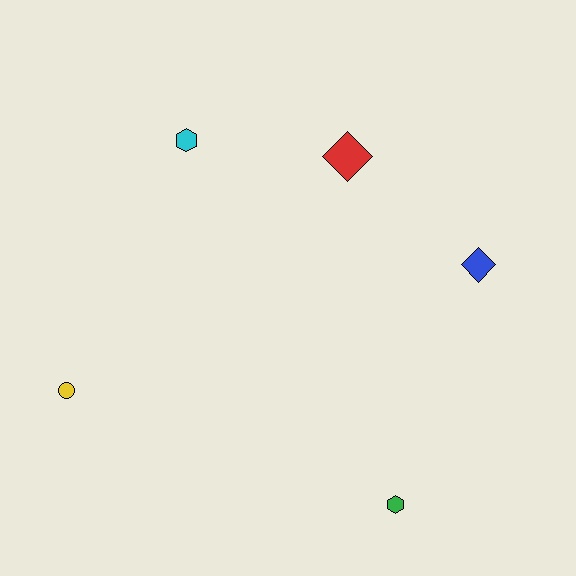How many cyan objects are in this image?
There is 1 cyan object.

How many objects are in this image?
There are 5 objects.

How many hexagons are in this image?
There are 2 hexagons.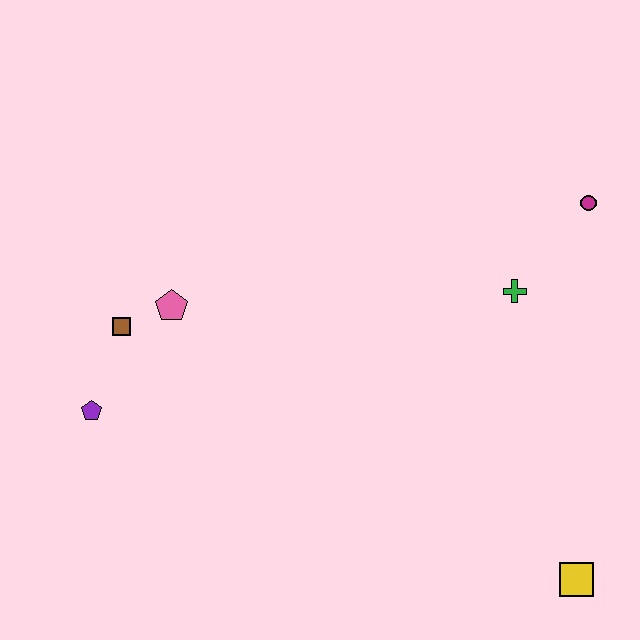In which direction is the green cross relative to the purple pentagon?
The green cross is to the right of the purple pentagon.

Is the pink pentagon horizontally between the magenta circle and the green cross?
No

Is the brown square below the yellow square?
No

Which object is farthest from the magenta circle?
The purple pentagon is farthest from the magenta circle.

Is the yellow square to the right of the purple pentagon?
Yes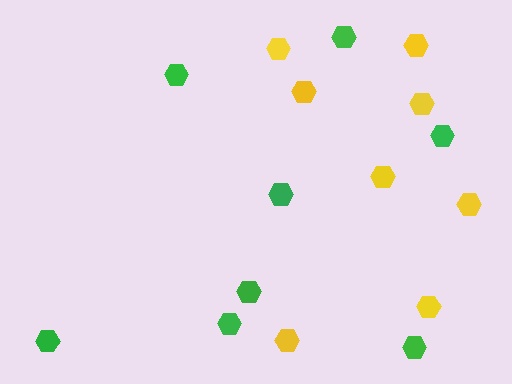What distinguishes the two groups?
There are 2 groups: one group of green hexagons (8) and one group of yellow hexagons (8).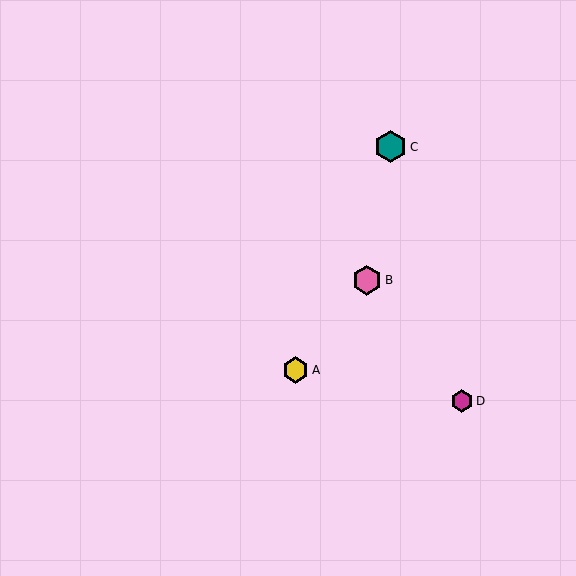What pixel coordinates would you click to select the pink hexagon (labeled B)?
Click at (367, 280) to select the pink hexagon B.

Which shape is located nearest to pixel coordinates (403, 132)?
The teal hexagon (labeled C) at (390, 147) is nearest to that location.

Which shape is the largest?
The teal hexagon (labeled C) is the largest.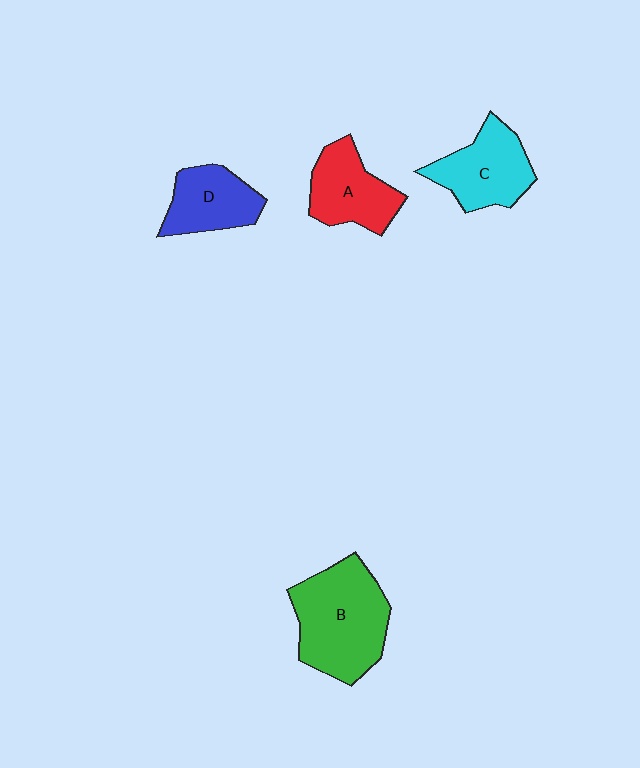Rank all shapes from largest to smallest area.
From largest to smallest: B (green), C (cyan), A (red), D (blue).